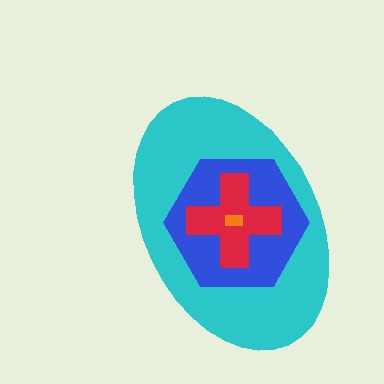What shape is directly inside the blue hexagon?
The red cross.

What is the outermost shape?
The cyan ellipse.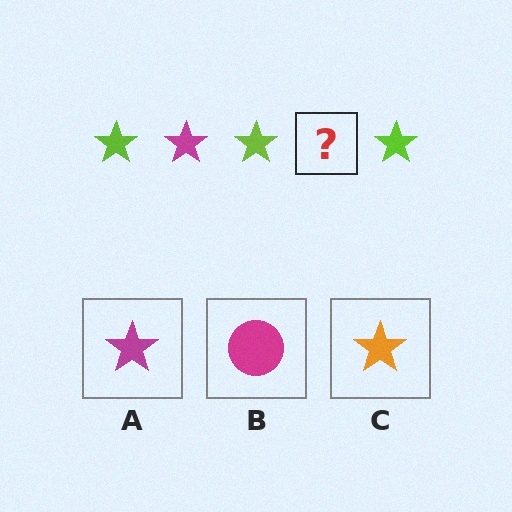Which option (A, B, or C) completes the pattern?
A.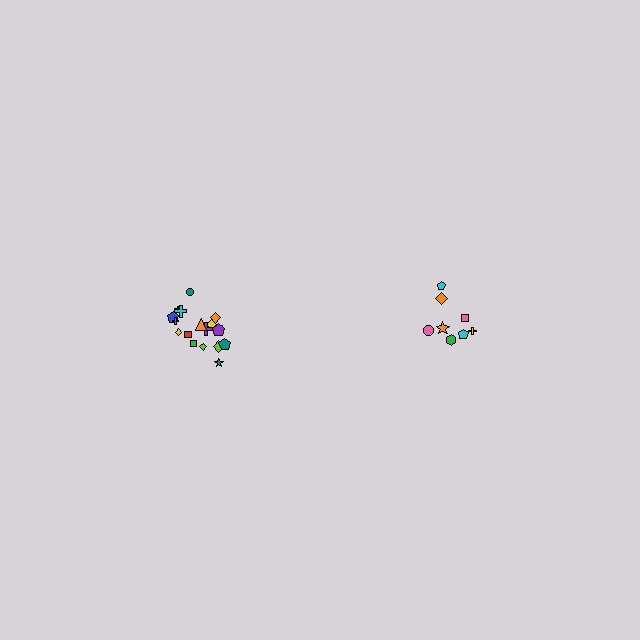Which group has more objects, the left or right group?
The left group.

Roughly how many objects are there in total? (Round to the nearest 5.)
Roughly 25 objects in total.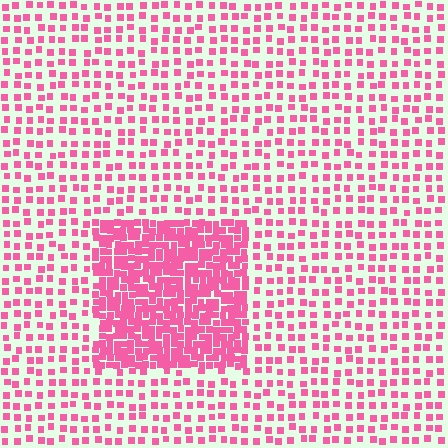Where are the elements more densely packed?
The elements are more densely packed inside the rectangle boundary.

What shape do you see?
I see a rectangle.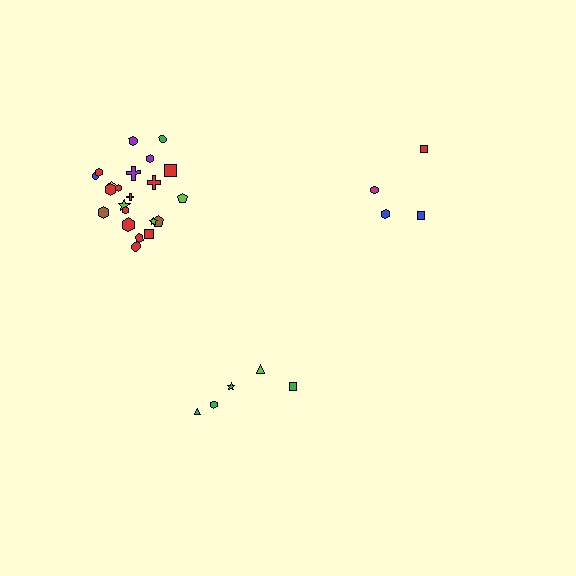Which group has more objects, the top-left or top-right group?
The top-left group.